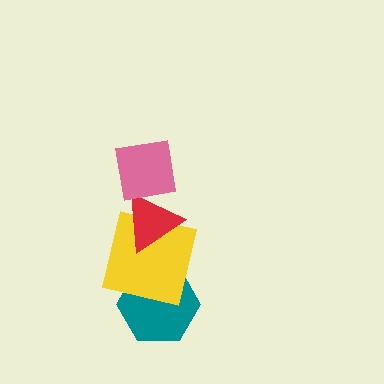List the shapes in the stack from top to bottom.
From top to bottom: the pink square, the red triangle, the yellow square, the teal hexagon.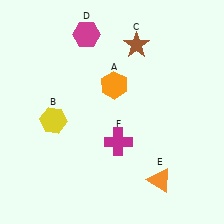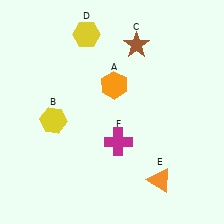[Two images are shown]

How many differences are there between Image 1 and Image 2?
There is 1 difference between the two images.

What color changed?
The hexagon (D) changed from magenta in Image 1 to yellow in Image 2.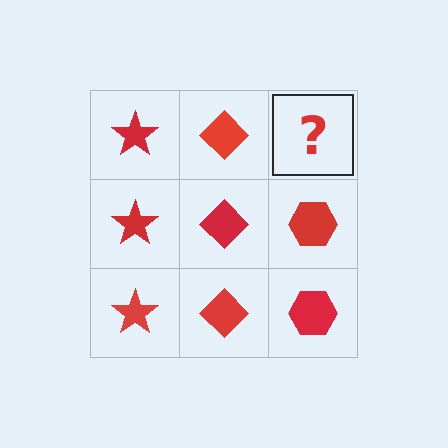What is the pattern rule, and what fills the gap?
The rule is that each column has a consistent shape. The gap should be filled with a red hexagon.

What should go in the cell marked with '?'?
The missing cell should contain a red hexagon.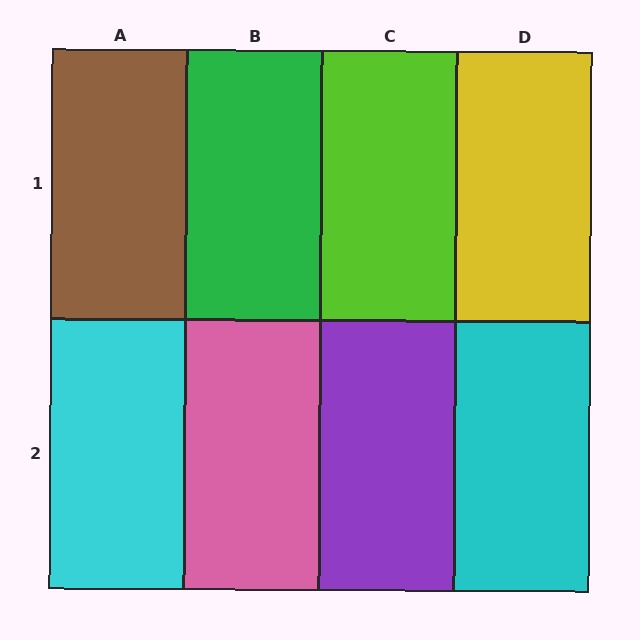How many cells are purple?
1 cell is purple.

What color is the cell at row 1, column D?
Yellow.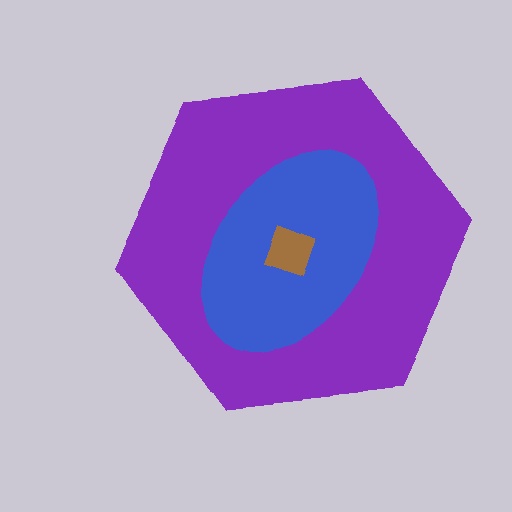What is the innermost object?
The brown diamond.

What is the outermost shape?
The purple hexagon.